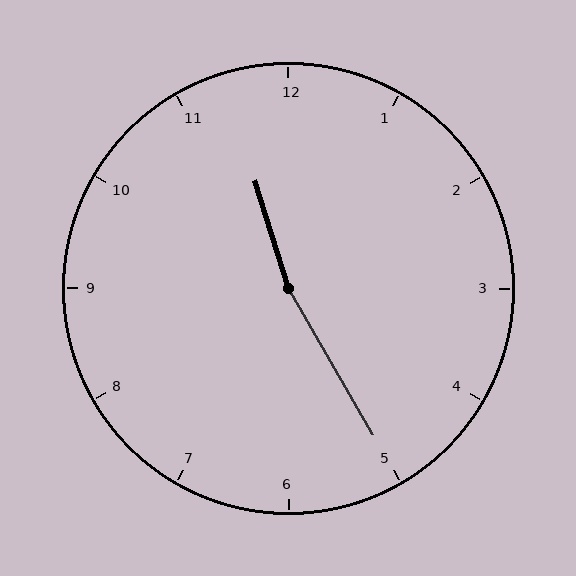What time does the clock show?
11:25.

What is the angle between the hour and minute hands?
Approximately 168 degrees.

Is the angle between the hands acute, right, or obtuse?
It is obtuse.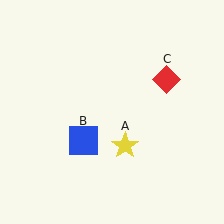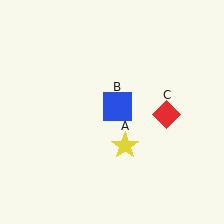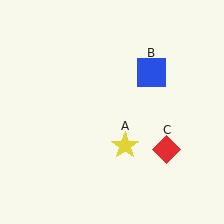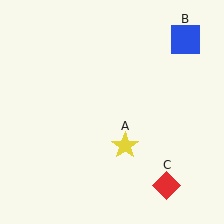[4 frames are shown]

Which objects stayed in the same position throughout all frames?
Yellow star (object A) remained stationary.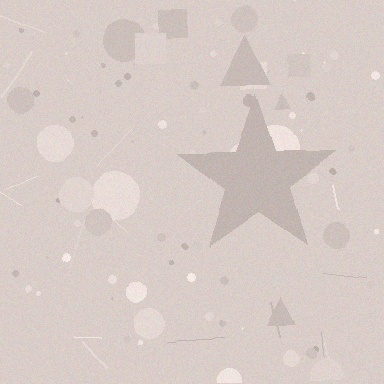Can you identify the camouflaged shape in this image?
The camouflaged shape is a star.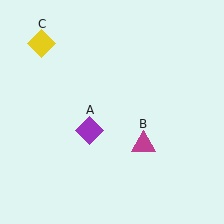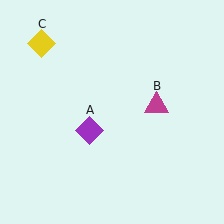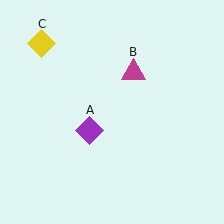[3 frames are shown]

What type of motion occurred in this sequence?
The magenta triangle (object B) rotated counterclockwise around the center of the scene.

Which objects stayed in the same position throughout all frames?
Purple diamond (object A) and yellow diamond (object C) remained stationary.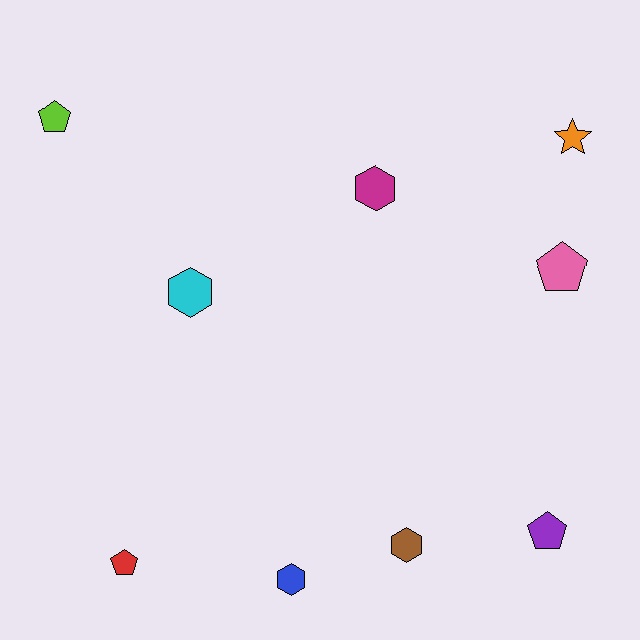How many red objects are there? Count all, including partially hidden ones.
There is 1 red object.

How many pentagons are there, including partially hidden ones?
There are 4 pentagons.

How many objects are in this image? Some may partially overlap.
There are 9 objects.